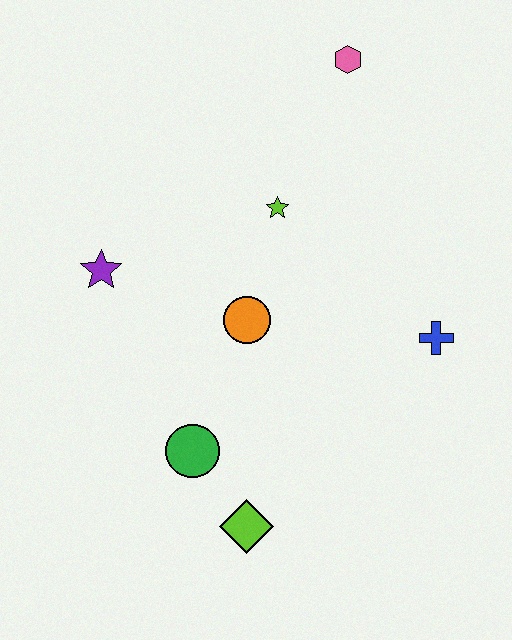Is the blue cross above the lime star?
No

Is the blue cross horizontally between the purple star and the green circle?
No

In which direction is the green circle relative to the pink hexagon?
The green circle is below the pink hexagon.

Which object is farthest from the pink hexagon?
The lime diamond is farthest from the pink hexagon.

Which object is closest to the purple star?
The orange circle is closest to the purple star.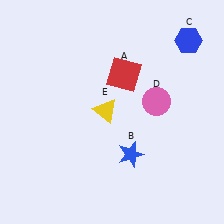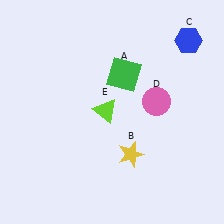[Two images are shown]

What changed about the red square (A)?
In Image 1, A is red. In Image 2, it changed to green.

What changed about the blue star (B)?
In Image 1, B is blue. In Image 2, it changed to yellow.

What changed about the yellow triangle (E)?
In Image 1, E is yellow. In Image 2, it changed to lime.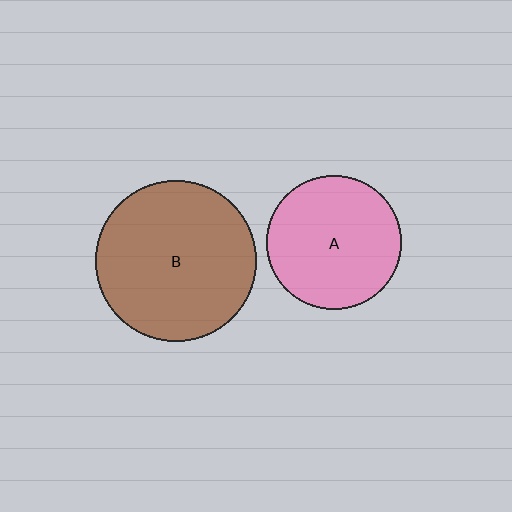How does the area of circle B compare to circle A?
Approximately 1.4 times.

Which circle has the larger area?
Circle B (brown).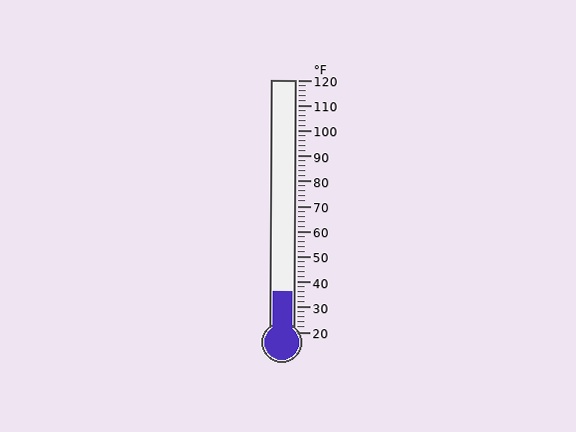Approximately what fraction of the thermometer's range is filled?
The thermometer is filled to approximately 15% of its range.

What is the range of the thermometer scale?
The thermometer scale ranges from 20°F to 120°F.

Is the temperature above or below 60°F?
The temperature is below 60°F.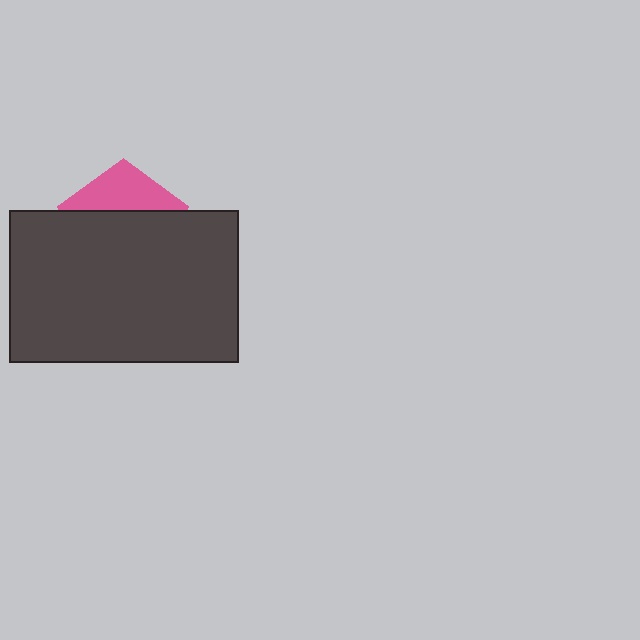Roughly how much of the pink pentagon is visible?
A small part of it is visible (roughly 31%).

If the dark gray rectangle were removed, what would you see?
You would see the complete pink pentagon.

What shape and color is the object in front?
The object in front is a dark gray rectangle.